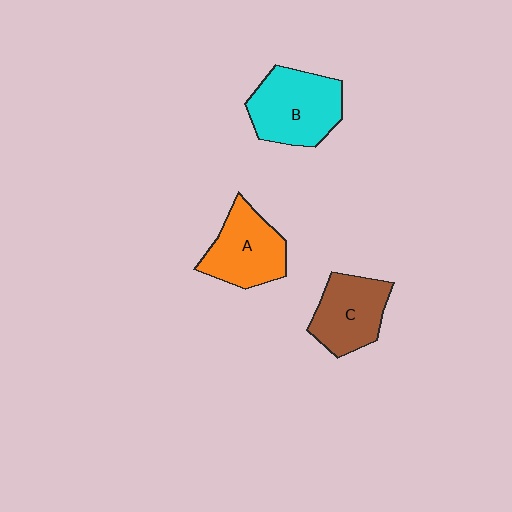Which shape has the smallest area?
Shape C (brown).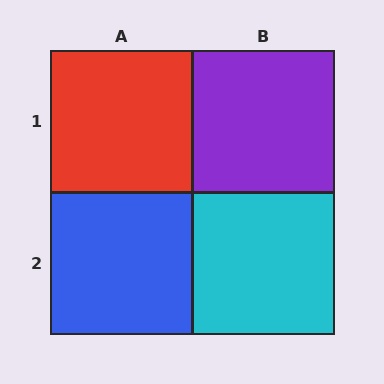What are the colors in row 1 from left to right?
Red, purple.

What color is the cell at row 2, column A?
Blue.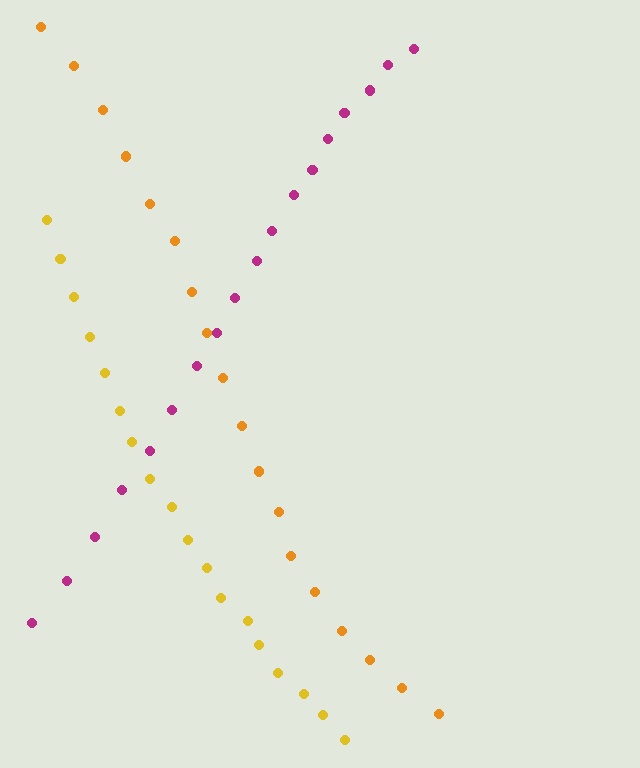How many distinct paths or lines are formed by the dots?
There are 3 distinct paths.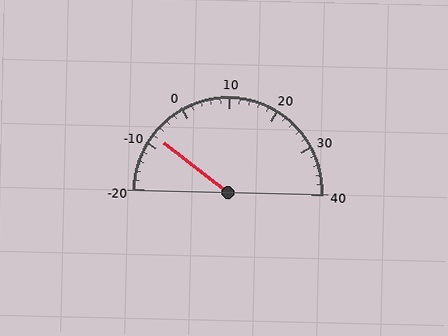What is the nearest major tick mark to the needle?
The nearest major tick mark is -10.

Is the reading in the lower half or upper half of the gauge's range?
The reading is in the lower half of the range (-20 to 40).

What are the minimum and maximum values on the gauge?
The gauge ranges from -20 to 40.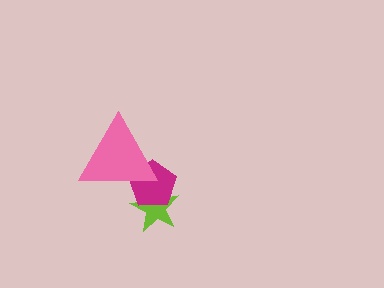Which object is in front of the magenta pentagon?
The pink triangle is in front of the magenta pentagon.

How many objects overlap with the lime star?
2 objects overlap with the lime star.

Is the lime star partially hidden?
Yes, it is partially covered by another shape.